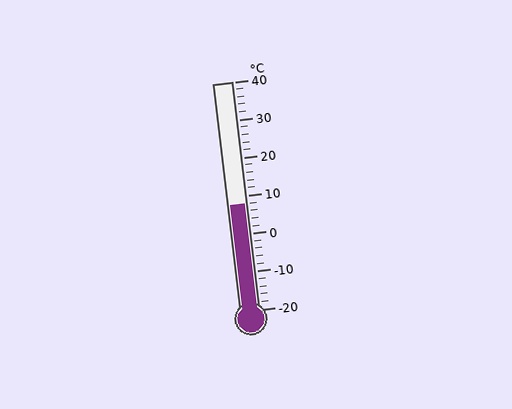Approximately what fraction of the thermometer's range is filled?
The thermometer is filled to approximately 45% of its range.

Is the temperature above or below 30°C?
The temperature is below 30°C.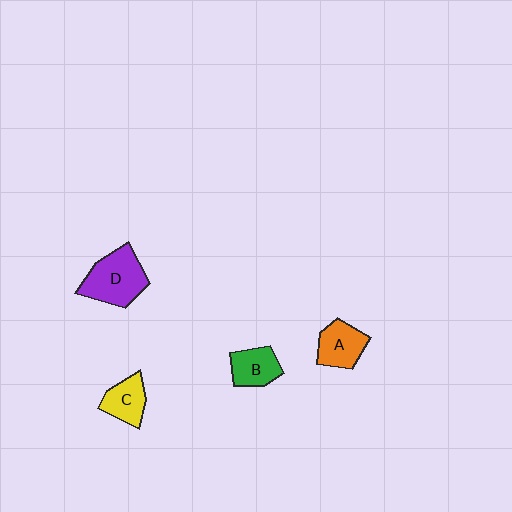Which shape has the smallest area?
Shape C (yellow).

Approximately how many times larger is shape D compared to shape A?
Approximately 1.5 times.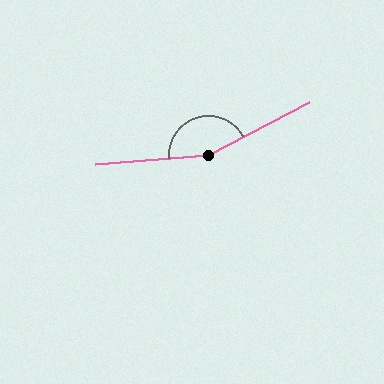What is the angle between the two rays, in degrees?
Approximately 157 degrees.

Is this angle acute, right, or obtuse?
It is obtuse.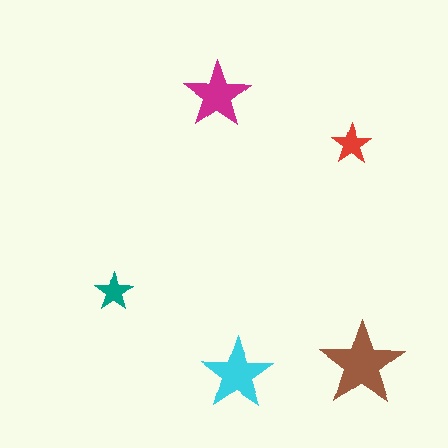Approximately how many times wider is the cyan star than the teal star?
About 2 times wider.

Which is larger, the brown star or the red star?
The brown one.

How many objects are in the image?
There are 5 objects in the image.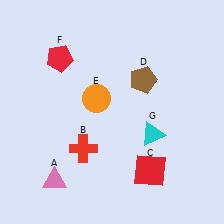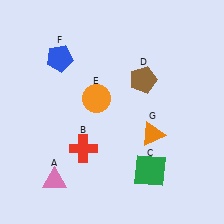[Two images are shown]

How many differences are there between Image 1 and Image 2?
There are 3 differences between the two images.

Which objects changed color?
C changed from red to green. F changed from red to blue. G changed from cyan to orange.